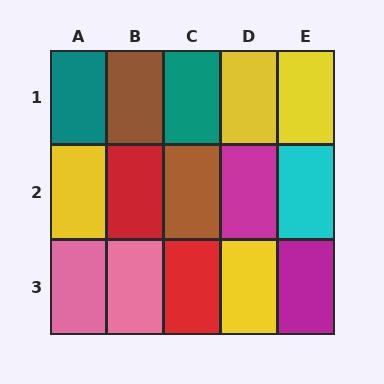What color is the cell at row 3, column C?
Red.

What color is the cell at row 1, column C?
Teal.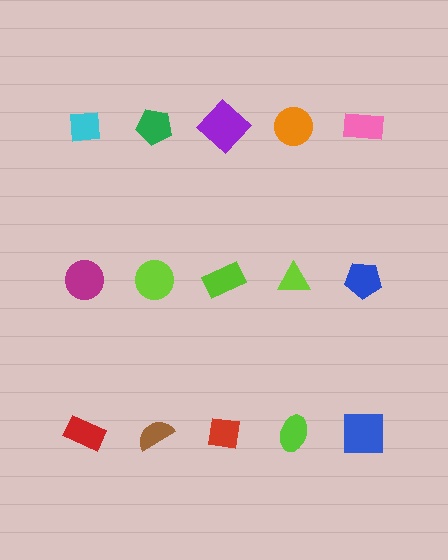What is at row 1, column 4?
An orange circle.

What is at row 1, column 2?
A green pentagon.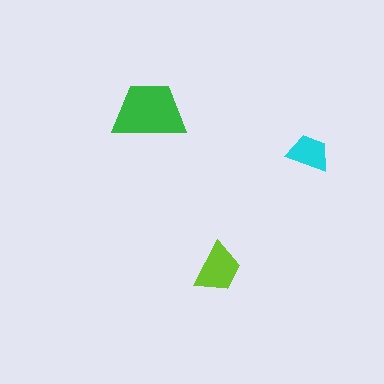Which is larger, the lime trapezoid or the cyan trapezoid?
The lime one.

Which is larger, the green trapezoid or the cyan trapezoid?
The green one.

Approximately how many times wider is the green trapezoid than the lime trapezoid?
About 1.5 times wider.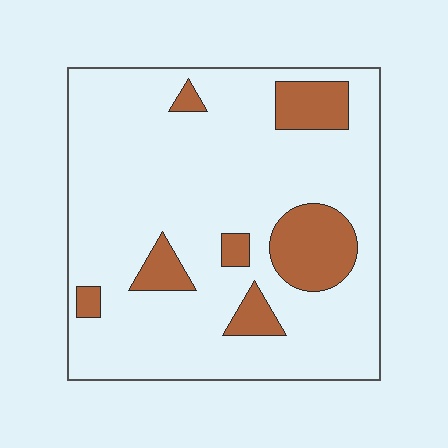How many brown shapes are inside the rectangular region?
7.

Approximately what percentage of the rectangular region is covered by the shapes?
Approximately 15%.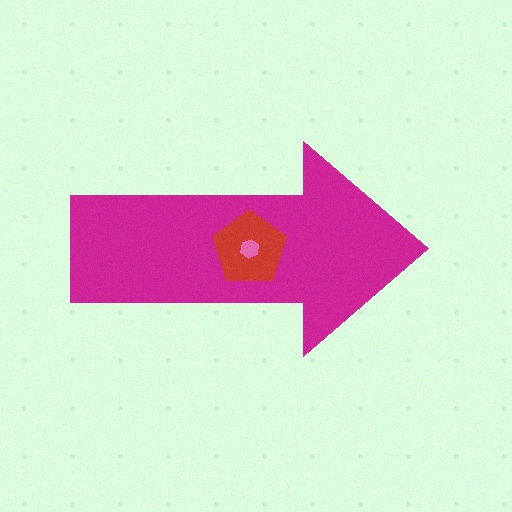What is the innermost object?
The pink hexagon.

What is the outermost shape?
The magenta arrow.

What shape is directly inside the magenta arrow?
The red pentagon.